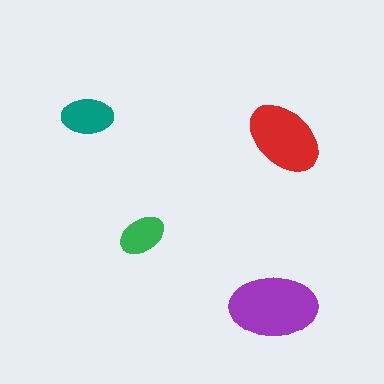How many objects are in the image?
There are 4 objects in the image.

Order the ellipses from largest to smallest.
the purple one, the red one, the teal one, the green one.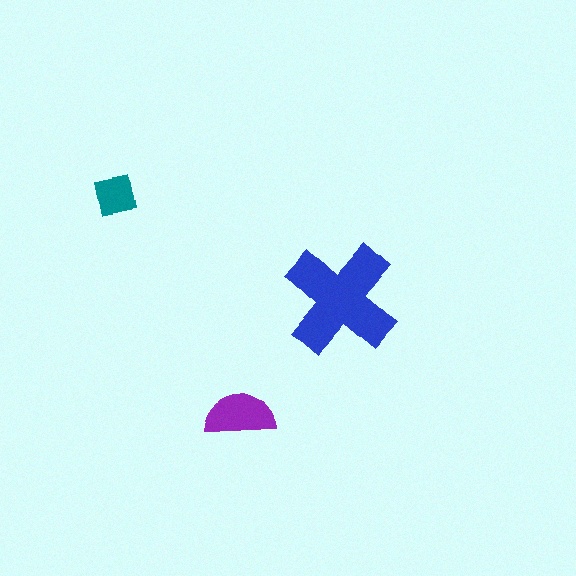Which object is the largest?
The blue cross.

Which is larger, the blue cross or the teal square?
The blue cross.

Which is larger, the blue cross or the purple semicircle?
The blue cross.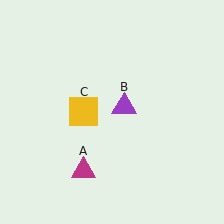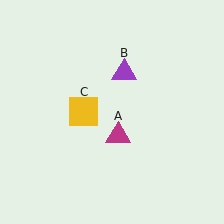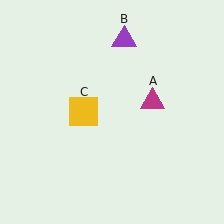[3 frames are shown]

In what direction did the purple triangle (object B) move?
The purple triangle (object B) moved up.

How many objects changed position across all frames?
2 objects changed position: magenta triangle (object A), purple triangle (object B).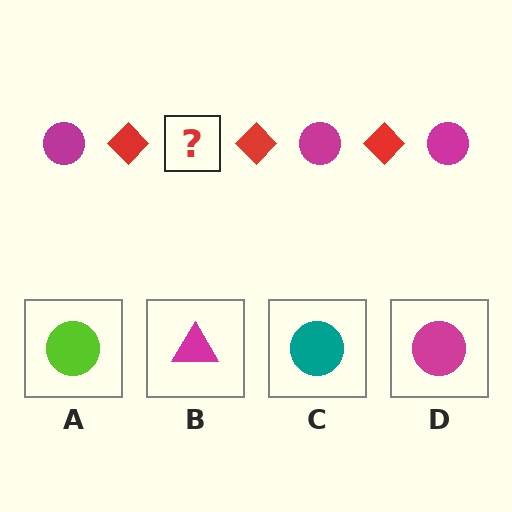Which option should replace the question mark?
Option D.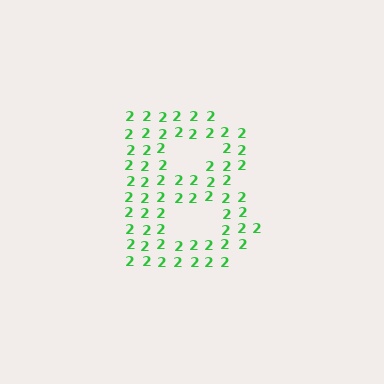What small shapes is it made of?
It is made of small digit 2's.